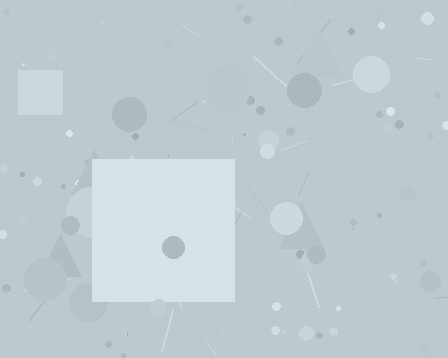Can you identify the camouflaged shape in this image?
The camouflaged shape is a square.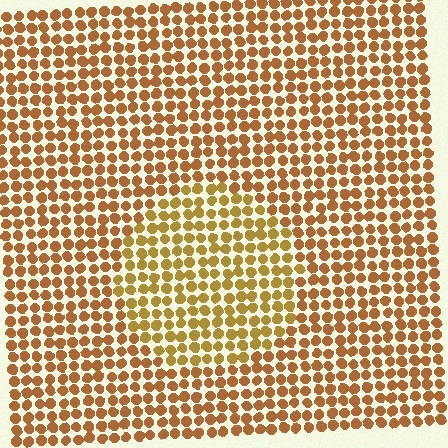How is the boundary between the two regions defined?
The boundary is defined purely by a slight shift in hue (about 20 degrees). Spacing, size, and orientation are identical on both sides.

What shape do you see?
I see a circle.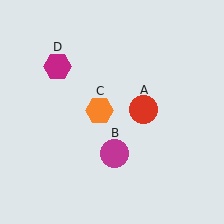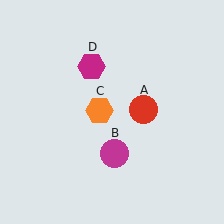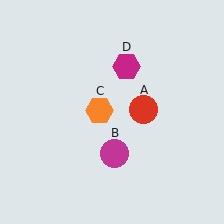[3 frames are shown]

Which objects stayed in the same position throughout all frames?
Red circle (object A) and magenta circle (object B) and orange hexagon (object C) remained stationary.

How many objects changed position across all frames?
1 object changed position: magenta hexagon (object D).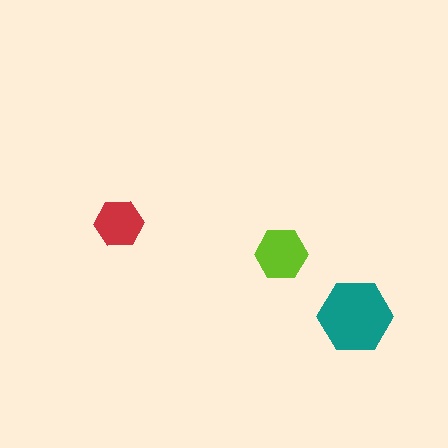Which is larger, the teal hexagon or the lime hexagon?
The teal one.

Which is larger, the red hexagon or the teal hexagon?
The teal one.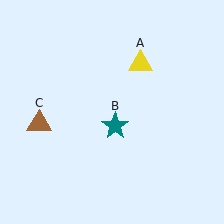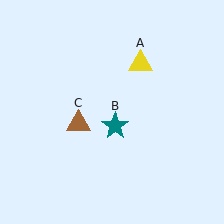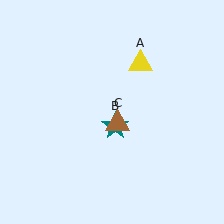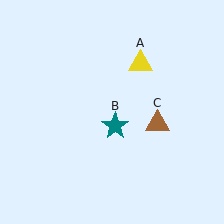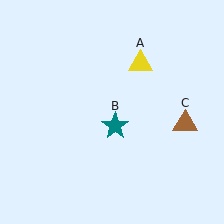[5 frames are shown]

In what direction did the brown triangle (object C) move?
The brown triangle (object C) moved right.